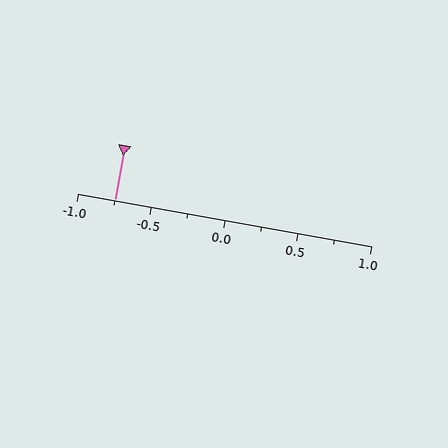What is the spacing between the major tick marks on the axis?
The major ticks are spaced 0.5 apart.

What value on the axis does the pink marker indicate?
The marker indicates approximately -0.75.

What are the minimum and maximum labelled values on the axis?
The axis runs from -1.0 to 1.0.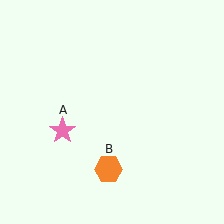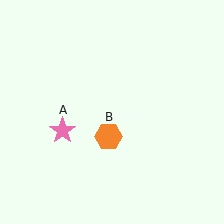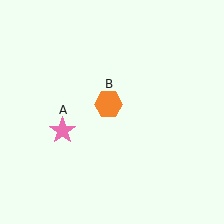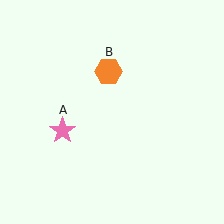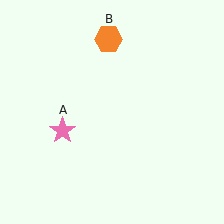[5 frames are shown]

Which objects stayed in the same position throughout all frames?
Pink star (object A) remained stationary.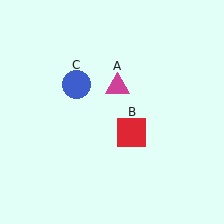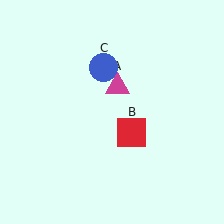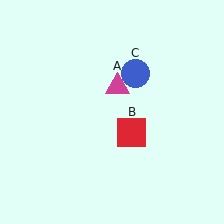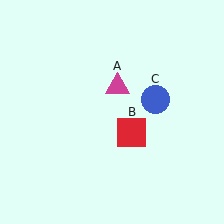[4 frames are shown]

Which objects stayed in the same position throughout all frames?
Magenta triangle (object A) and red square (object B) remained stationary.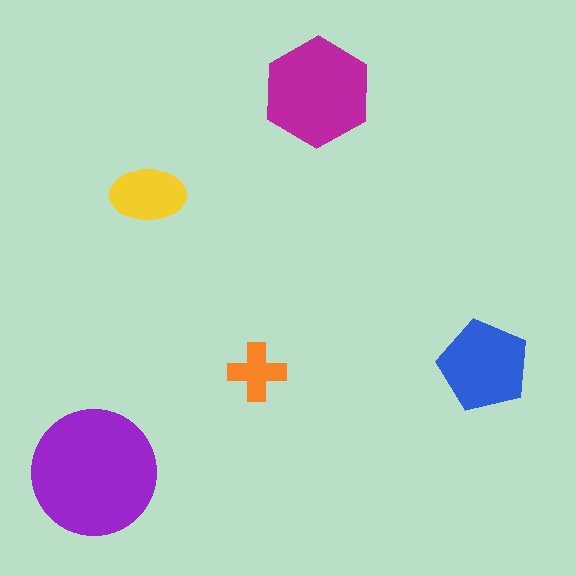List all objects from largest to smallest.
The purple circle, the magenta hexagon, the blue pentagon, the yellow ellipse, the orange cross.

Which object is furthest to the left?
The purple circle is leftmost.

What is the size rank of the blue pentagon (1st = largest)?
3rd.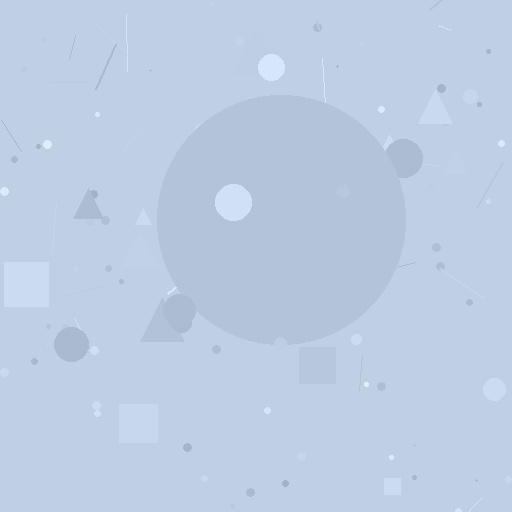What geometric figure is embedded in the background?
A circle is embedded in the background.